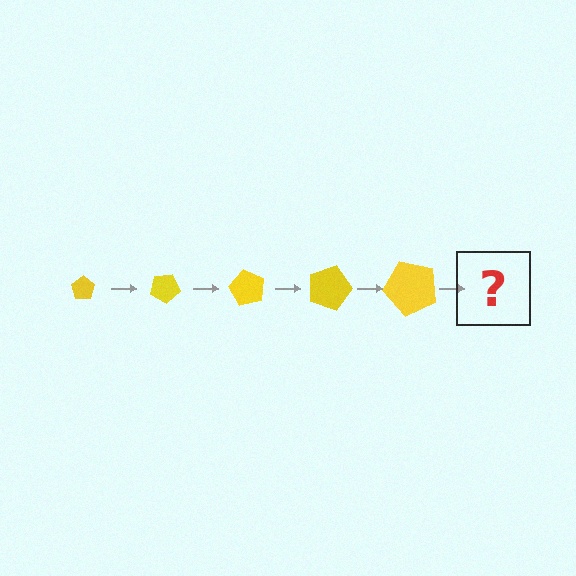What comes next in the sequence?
The next element should be a pentagon, larger than the previous one and rotated 150 degrees from the start.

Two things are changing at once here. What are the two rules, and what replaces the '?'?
The two rules are that the pentagon grows larger each step and it rotates 30 degrees each step. The '?' should be a pentagon, larger than the previous one and rotated 150 degrees from the start.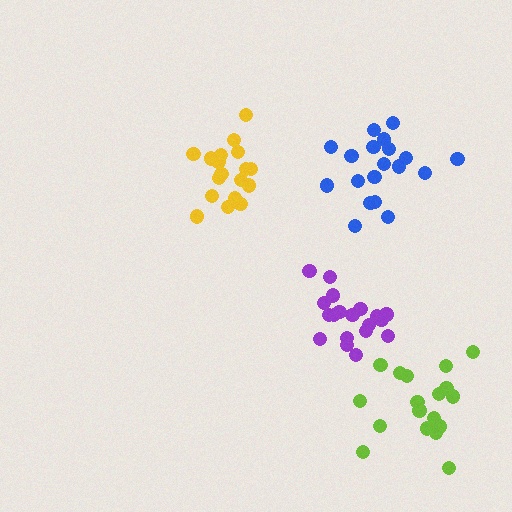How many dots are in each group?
Group 1: 19 dots, Group 2: 19 dots, Group 3: 18 dots, Group 4: 18 dots (74 total).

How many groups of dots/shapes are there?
There are 4 groups.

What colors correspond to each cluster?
The clusters are colored: blue, purple, yellow, lime.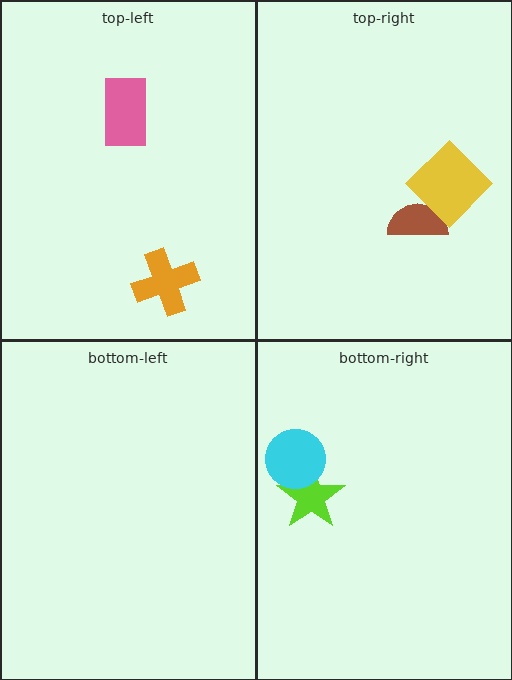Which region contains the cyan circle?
The bottom-right region.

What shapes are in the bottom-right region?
The lime star, the cyan circle.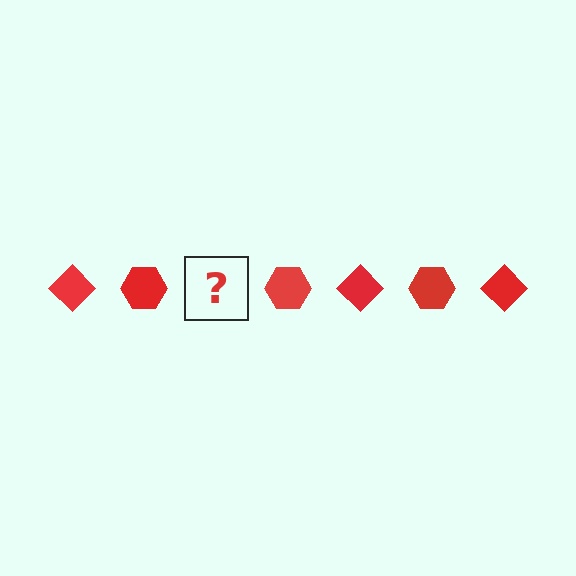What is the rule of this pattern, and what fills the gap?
The rule is that the pattern cycles through diamond, hexagon shapes in red. The gap should be filled with a red diamond.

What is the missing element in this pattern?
The missing element is a red diamond.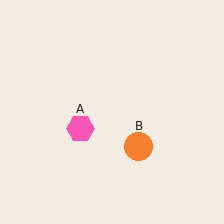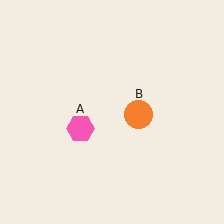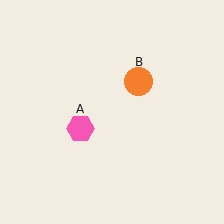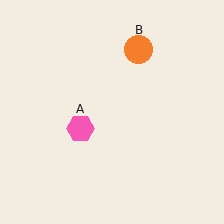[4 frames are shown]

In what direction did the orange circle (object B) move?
The orange circle (object B) moved up.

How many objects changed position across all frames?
1 object changed position: orange circle (object B).